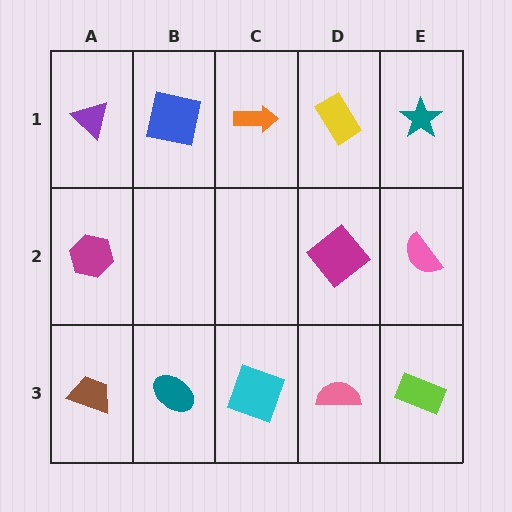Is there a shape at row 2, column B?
No, that cell is empty.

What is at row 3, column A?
A brown trapezoid.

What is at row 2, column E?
A pink semicircle.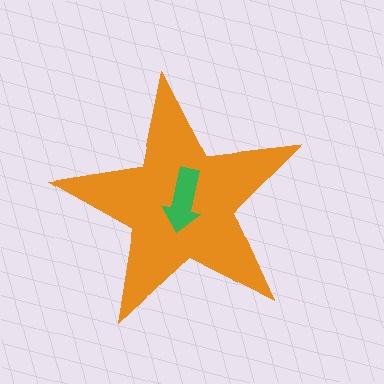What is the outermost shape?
The orange star.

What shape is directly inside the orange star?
The green arrow.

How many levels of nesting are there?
2.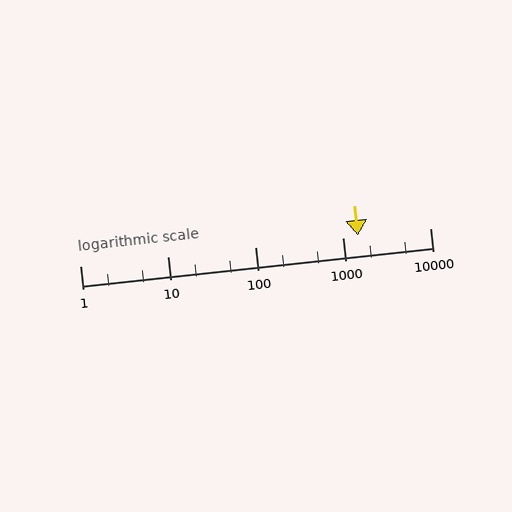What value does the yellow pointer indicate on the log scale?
The pointer indicates approximately 1500.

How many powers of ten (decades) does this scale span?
The scale spans 4 decades, from 1 to 10000.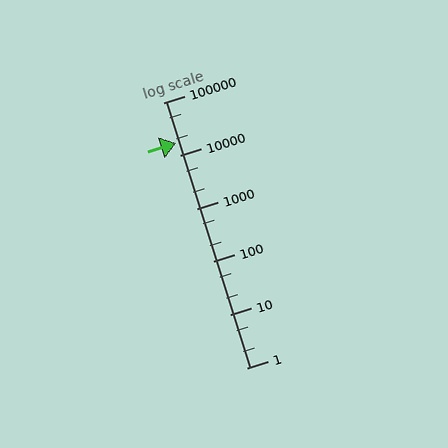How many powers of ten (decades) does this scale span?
The scale spans 5 decades, from 1 to 100000.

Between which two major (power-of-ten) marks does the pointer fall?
The pointer is between 10000 and 100000.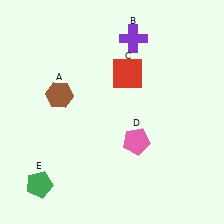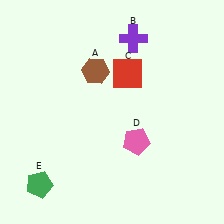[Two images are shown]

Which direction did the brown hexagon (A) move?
The brown hexagon (A) moved right.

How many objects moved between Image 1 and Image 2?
1 object moved between the two images.